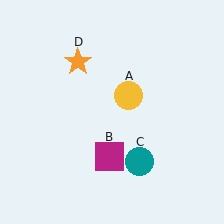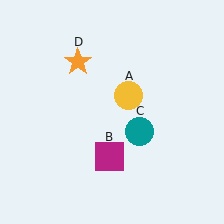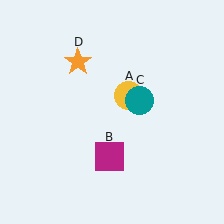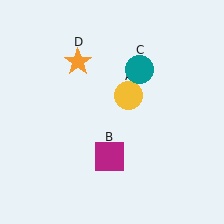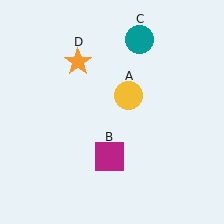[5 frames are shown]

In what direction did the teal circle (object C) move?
The teal circle (object C) moved up.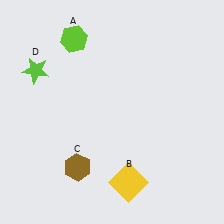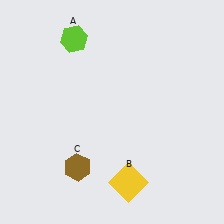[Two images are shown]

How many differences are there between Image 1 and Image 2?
There is 1 difference between the two images.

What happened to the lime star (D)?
The lime star (D) was removed in Image 2. It was in the top-left area of Image 1.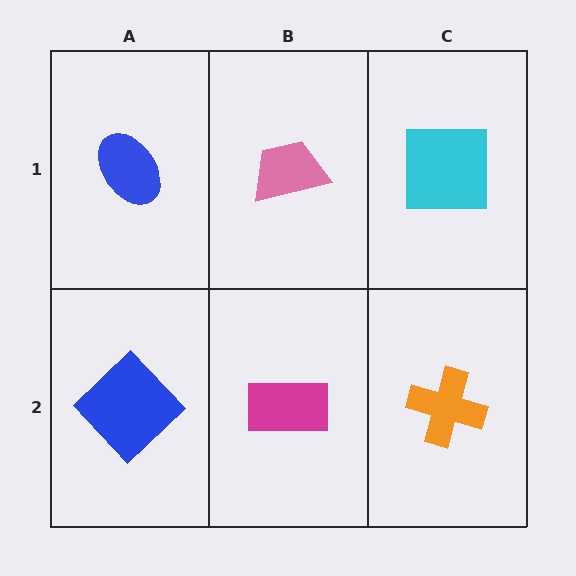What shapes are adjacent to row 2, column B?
A pink trapezoid (row 1, column B), a blue diamond (row 2, column A), an orange cross (row 2, column C).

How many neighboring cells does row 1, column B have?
3.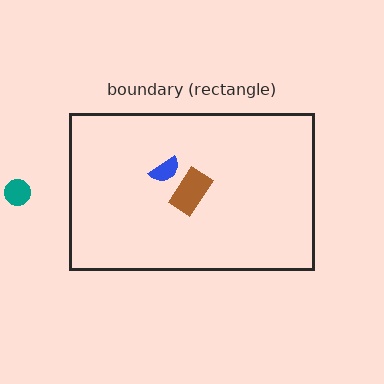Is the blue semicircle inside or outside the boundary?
Inside.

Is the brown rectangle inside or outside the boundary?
Inside.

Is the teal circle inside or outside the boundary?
Outside.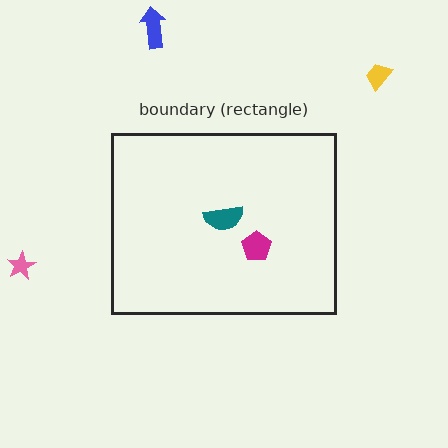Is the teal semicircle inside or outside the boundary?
Inside.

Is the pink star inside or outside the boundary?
Outside.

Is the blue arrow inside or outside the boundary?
Outside.